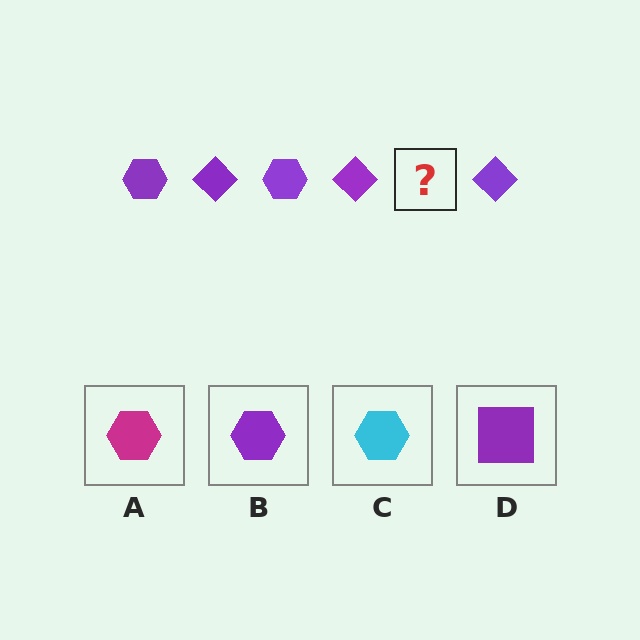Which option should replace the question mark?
Option B.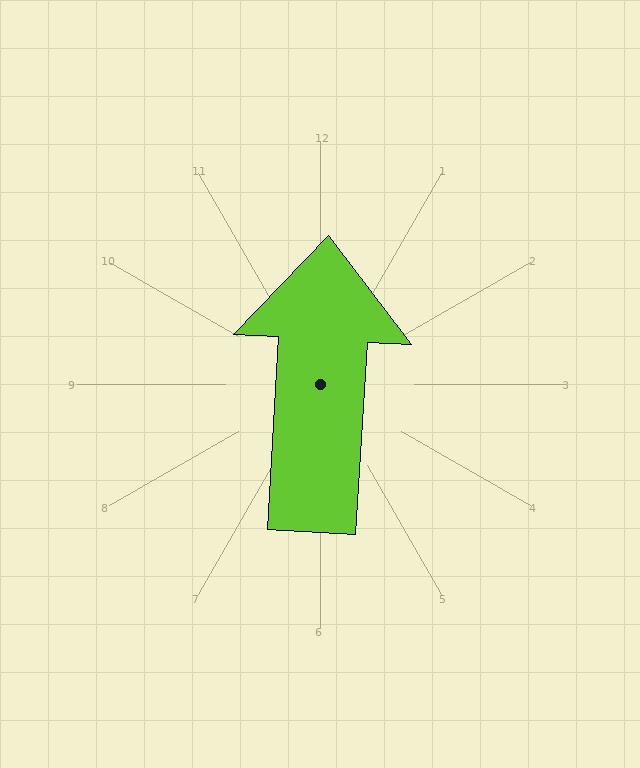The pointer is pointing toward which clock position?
Roughly 12 o'clock.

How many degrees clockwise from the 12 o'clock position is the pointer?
Approximately 3 degrees.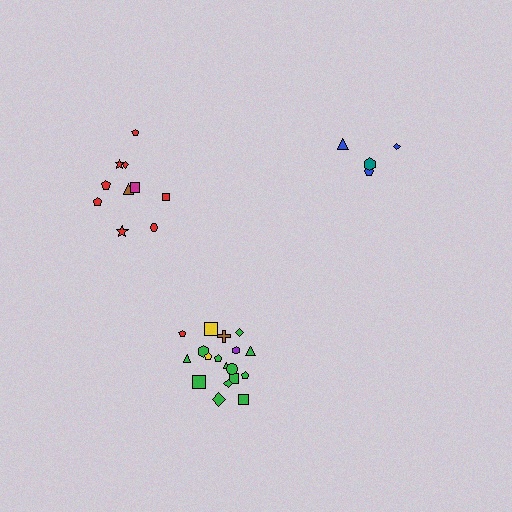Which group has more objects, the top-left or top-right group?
The top-left group.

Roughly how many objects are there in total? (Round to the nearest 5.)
Roughly 30 objects in total.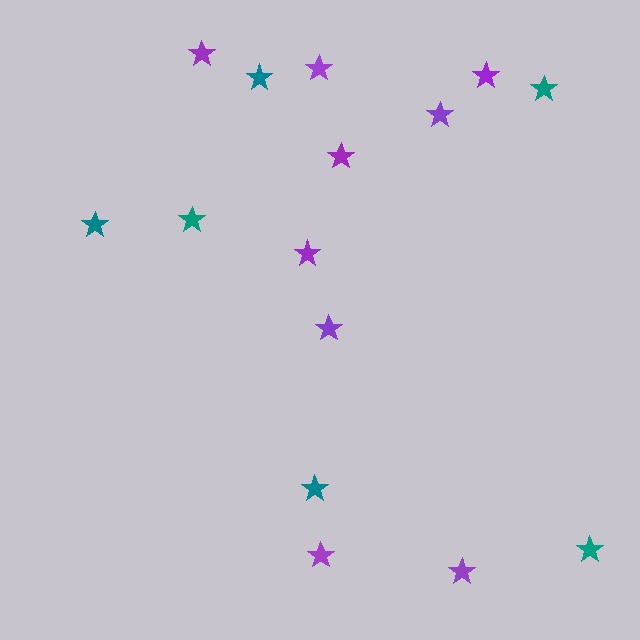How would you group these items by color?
There are 2 groups: one group of purple stars (9) and one group of teal stars (6).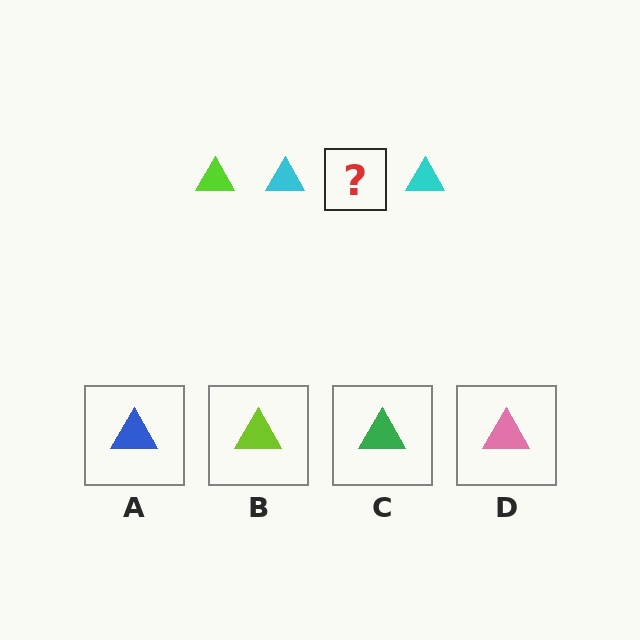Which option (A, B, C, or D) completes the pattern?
B.